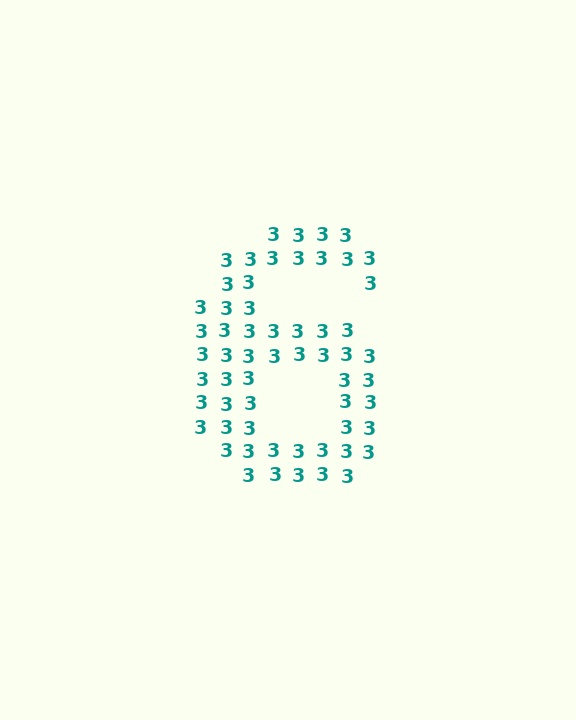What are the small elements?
The small elements are digit 3's.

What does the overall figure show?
The overall figure shows the digit 6.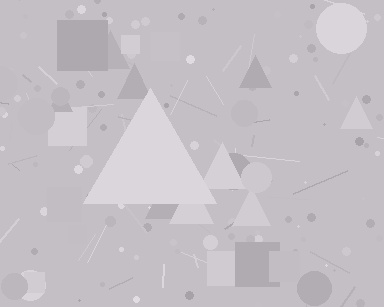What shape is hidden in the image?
A triangle is hidden in the image.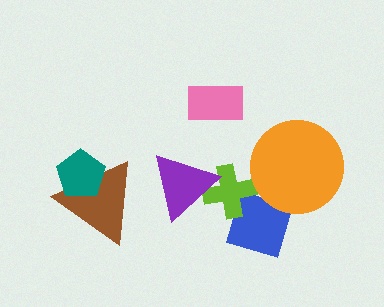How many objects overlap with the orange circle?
1 object overlaps with the orange circle.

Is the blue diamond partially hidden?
Yes, it is partially covered by another shape.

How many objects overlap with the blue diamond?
2 objects overlap with the blue diamond.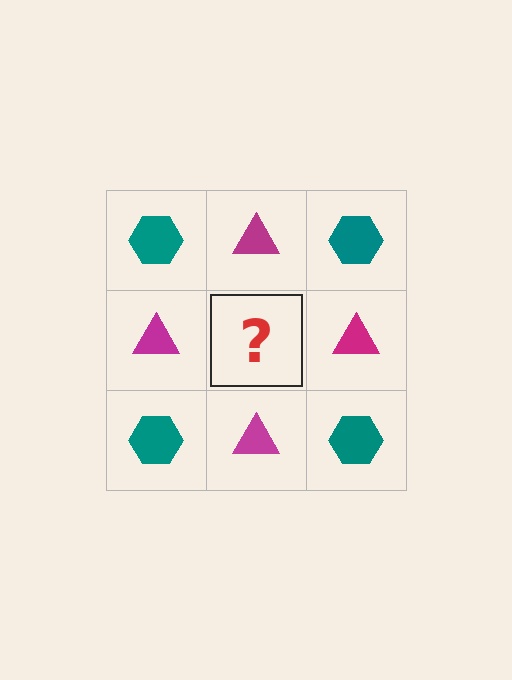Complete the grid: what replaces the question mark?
The question mark should be replaced with a teal hexagon.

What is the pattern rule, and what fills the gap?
The rule is that it alternates teal hexagon and magenta triangle in a checkerboard pattern. The gap should be filled with a teal hexagon.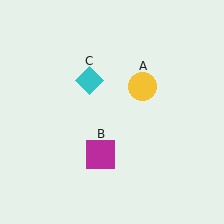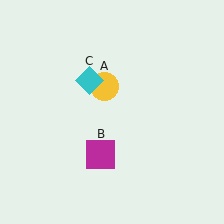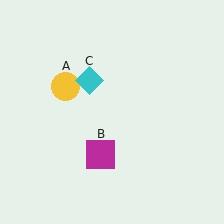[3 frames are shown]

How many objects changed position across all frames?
1 object changed position: yellow circle (object A).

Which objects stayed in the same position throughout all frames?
Magenta square (object B) and cyan diamond (object C) remained stationary.